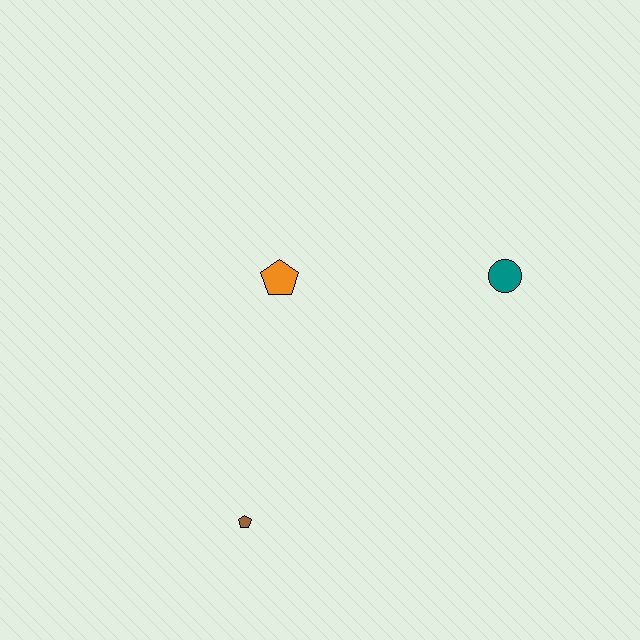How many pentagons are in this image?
There are 2 pentagons.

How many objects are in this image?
There are 3 objects.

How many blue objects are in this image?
There are no blue objects.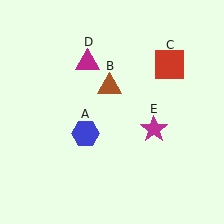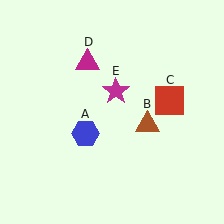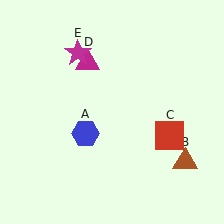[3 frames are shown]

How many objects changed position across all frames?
3 objects changed position: brown triangle (object B), red square (object C), magenta star (object E).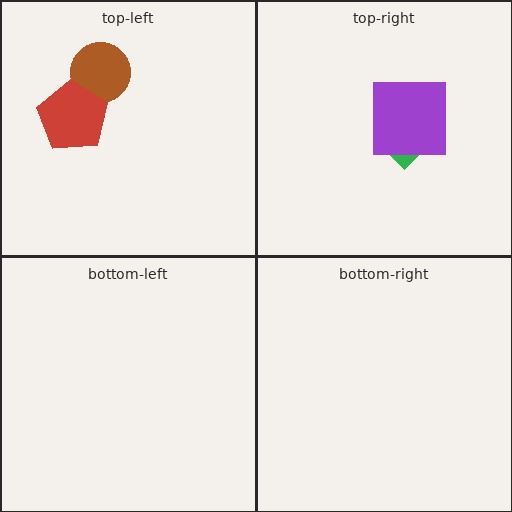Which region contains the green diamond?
The top-right region.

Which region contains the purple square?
The top-right region.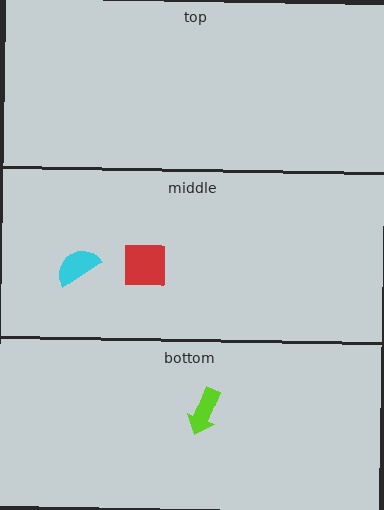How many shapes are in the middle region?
2.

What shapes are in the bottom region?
The lime arrow.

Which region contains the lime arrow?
The bottom region.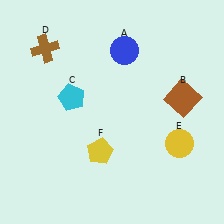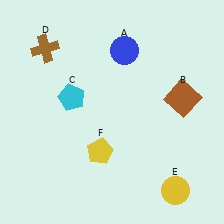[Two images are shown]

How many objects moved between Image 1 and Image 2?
1 object moved between the two images.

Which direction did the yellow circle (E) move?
The yellow circle (E) moved down.